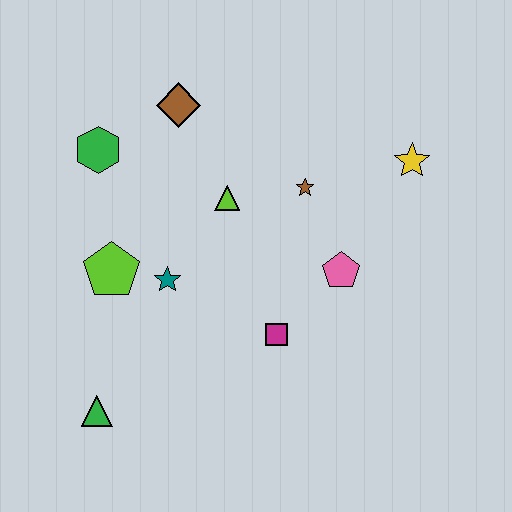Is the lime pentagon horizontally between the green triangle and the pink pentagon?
Yes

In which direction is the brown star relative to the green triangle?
The brown star is above the green triangle.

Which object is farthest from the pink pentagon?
The green triangle is farthest from the pink pentagon.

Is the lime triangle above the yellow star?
No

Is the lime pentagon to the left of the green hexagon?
No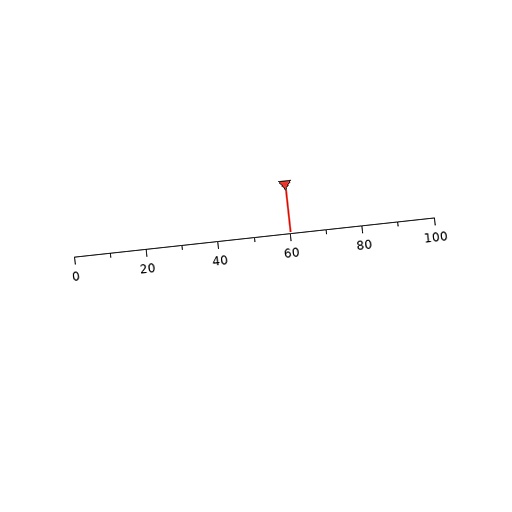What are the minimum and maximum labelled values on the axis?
The axis runs from 0 to 100.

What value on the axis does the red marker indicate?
The marker indicates approximately 60.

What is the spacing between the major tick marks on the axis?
The major ticks are spaced 20 apart.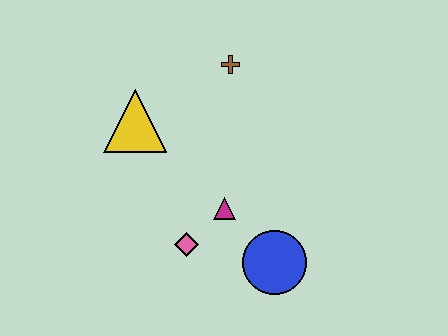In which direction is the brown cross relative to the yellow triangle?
The brown cross is to the right of the yellow triangle.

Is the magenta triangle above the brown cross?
No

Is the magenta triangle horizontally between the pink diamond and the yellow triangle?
No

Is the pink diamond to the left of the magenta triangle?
Yes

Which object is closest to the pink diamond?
The magenta triangle is closest to the pink diamond.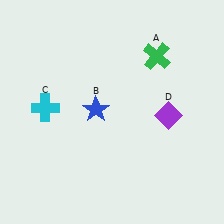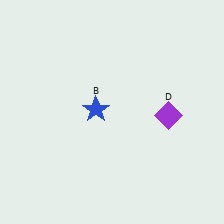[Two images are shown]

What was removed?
The green cross (A), the cyan cross (C) were removed in Image 2.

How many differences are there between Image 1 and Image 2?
There are 2 differences between the two images.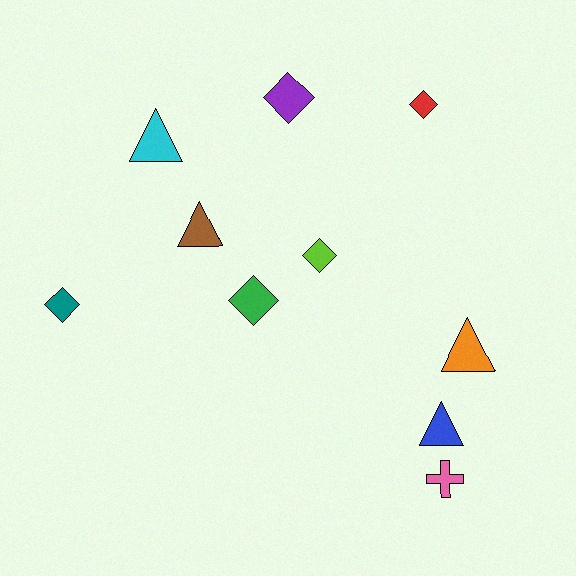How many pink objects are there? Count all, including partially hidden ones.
There is 1 pink object.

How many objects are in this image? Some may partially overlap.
There are 10 objects.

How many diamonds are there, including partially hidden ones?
There are 5 diamonds.